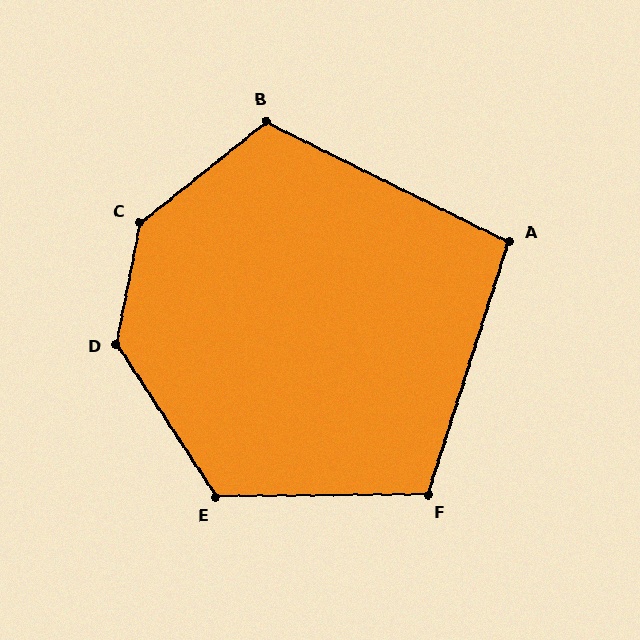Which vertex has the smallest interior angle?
A, at approximately 98 degrees.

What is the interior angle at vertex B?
Approximately 115 degrees (obtuse).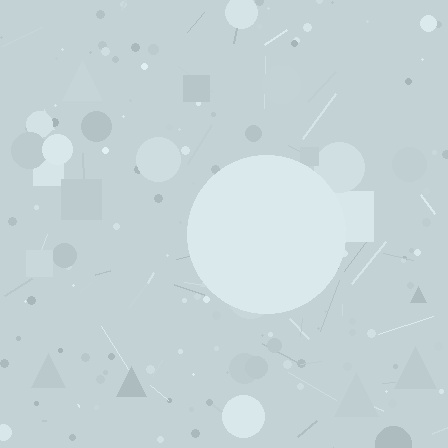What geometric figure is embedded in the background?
A circle is embedded in the background.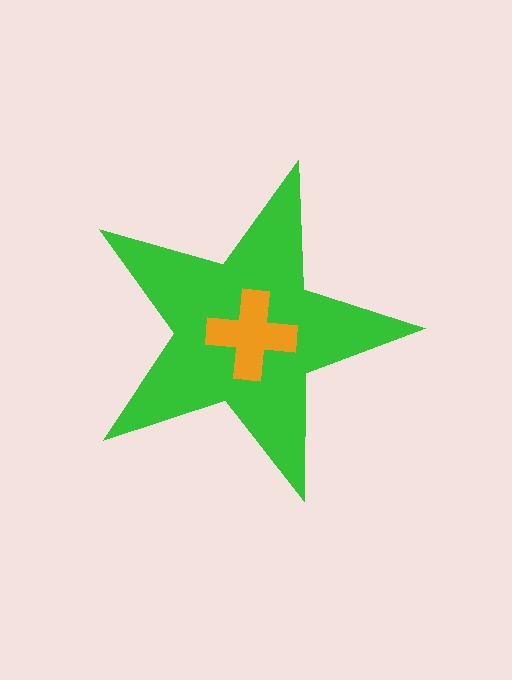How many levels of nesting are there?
2.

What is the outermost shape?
The green star.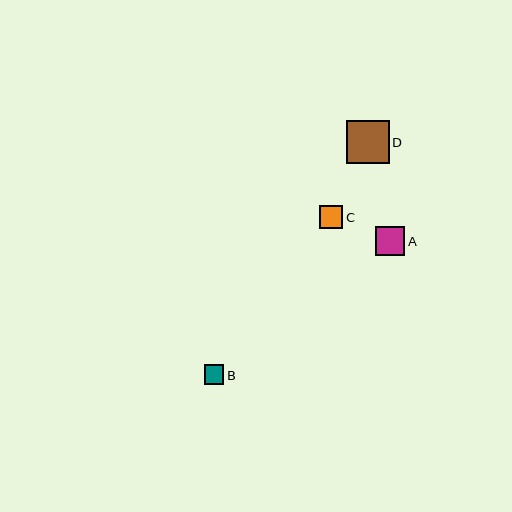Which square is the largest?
Square D is the largest with a size of approximately 43 pixels.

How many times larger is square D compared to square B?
Square D is approximately 2.2 times the size of square B.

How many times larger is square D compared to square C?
Square D is approximately 1.8 times the size of square C.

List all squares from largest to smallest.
From largest to smallest: D, A, C, B.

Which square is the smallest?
Square B is the smallest with a size of approximately 20 pixels.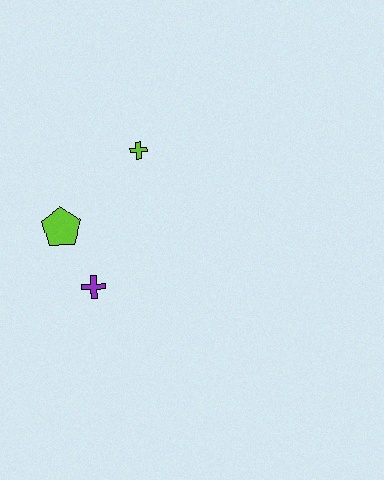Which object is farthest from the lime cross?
The purple cross is farthest from the lime cross.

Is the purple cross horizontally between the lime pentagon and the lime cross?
Yes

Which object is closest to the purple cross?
The lime pentagon is closest to the purple cross.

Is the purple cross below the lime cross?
Yes